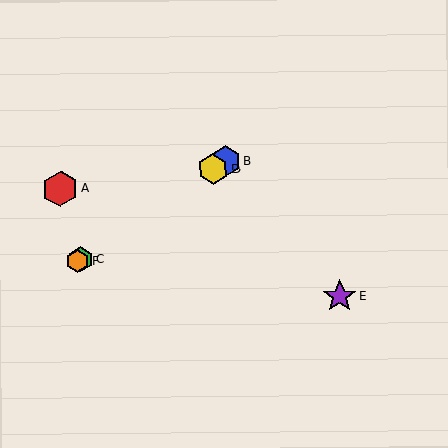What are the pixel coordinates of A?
Object A is at (60, 189).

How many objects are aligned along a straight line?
4 objects (B, C, D, F) are aligned along a straight line.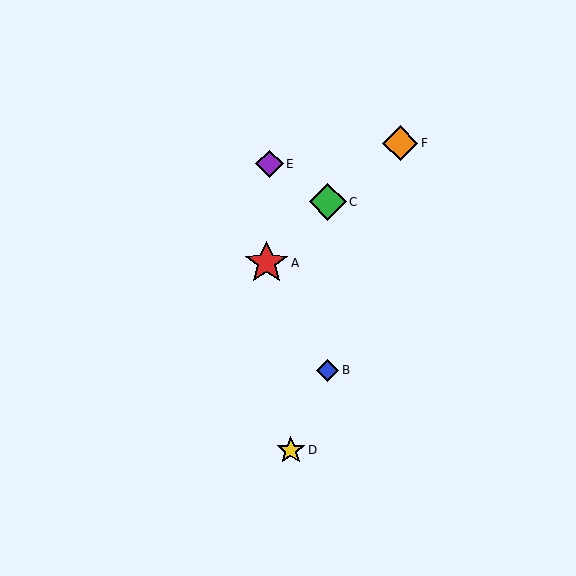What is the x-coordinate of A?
Object A is at x≈266.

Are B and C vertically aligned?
Yes, both are at x≈328.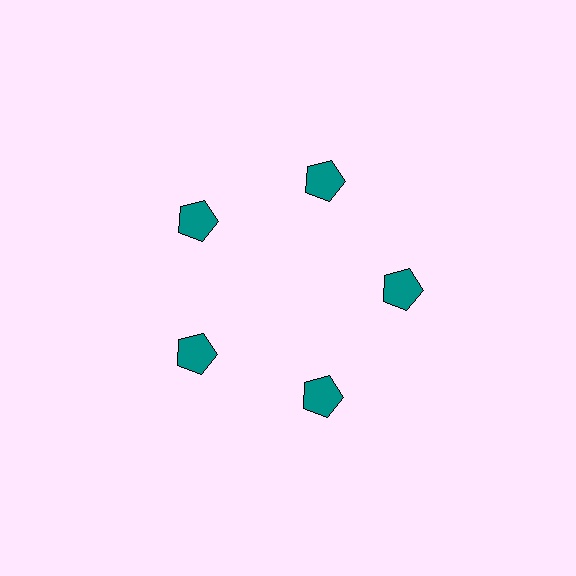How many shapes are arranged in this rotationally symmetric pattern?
There are 5 shapes, arranged in 5 groups of 1.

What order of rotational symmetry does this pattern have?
This pattern has 5-fold rotational symmetry.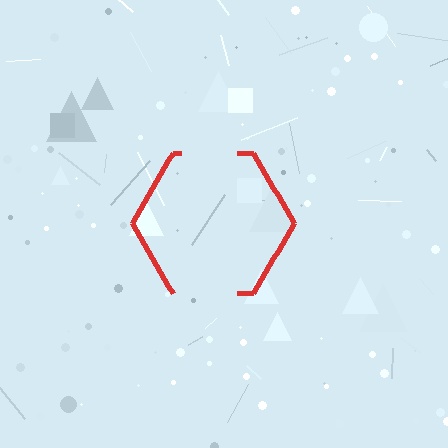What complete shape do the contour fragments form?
The contour fragments form a hexagon.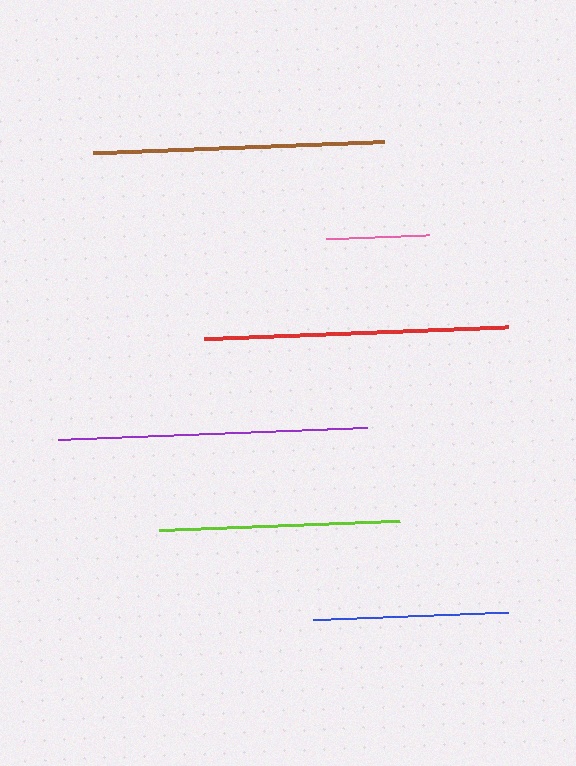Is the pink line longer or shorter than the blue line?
The blue line is longer than the pink line.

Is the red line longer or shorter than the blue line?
The red line is longer than the blue line.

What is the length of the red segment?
The red segment is approximately 304 pixels long.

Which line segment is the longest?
The purple line is the longest at approximately 309 pixels.